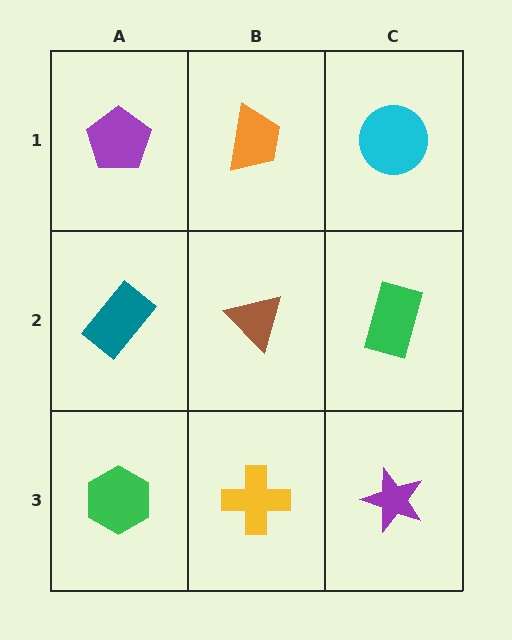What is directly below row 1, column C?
A green rectangle.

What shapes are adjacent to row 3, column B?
A brown triangle (row 2, column B), a green hexagon (row 3, column A), a purple star (row 3, column C).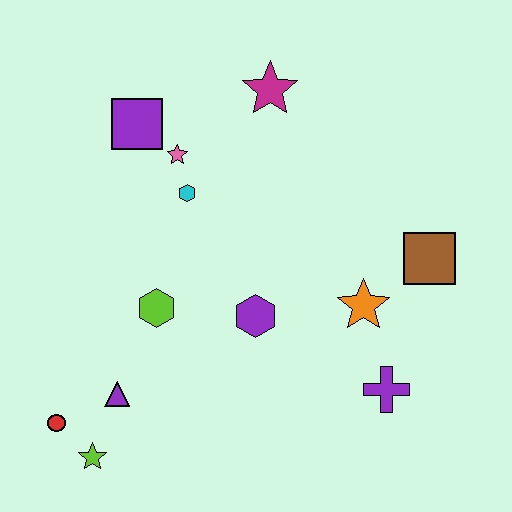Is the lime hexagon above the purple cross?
Yes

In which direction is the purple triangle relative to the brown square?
The purple triangle is to the left of the brown square.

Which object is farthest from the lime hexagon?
The brown square is farthest from the lime hexagon.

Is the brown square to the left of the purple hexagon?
No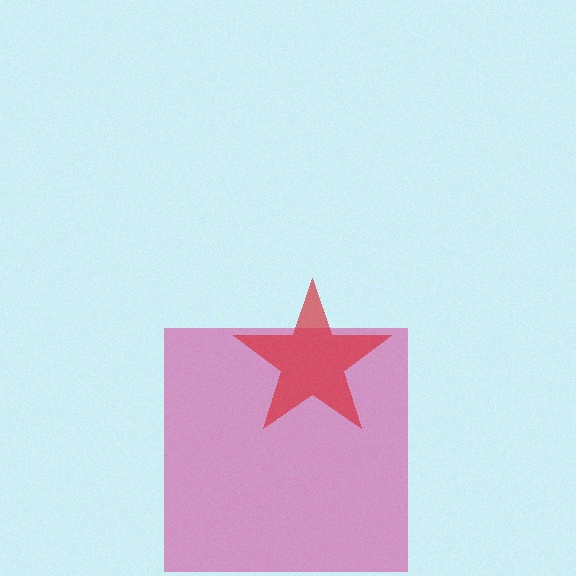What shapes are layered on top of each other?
The layered shapes are: a magenta square, a red star.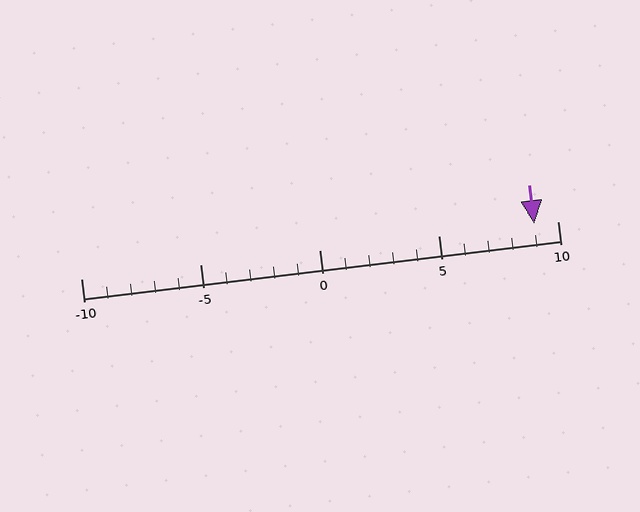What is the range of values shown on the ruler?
The ruler shows values from -10 to 10.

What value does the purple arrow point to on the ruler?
The purple arrow points to approximately 9.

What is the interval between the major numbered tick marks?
The major tick marks are spaced 5 units apart.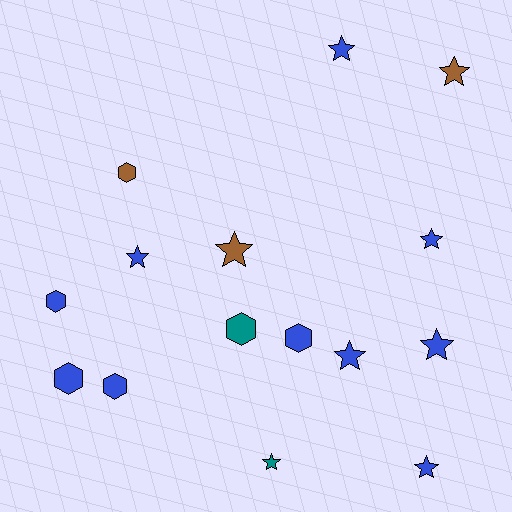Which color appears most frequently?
Blue, with 10 objects.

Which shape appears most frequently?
Star, with 9 objects.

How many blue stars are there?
There are 6 blue stars.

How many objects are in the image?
There are 15 objects.